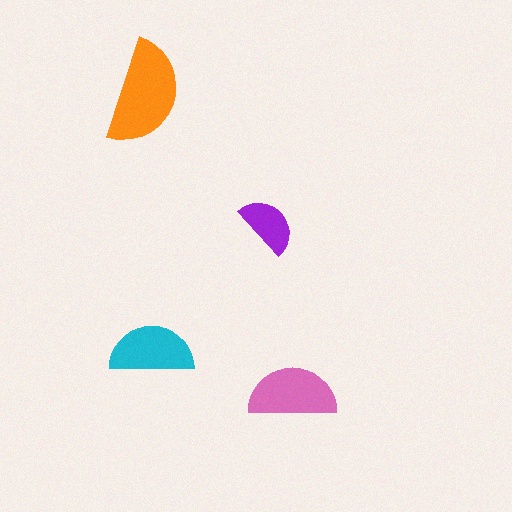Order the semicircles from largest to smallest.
the orange one, the pink one, the cyan one, the purple one.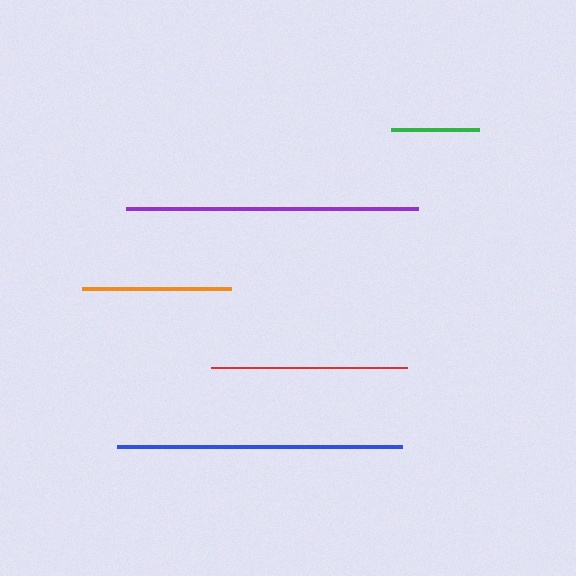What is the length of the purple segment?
The purple segment is approximately 292 pixels long.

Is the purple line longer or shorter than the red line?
The purple line is longer than the red line.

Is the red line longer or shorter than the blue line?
The blue line is longer than the red line.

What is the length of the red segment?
The red segment is approximately 196 pixels long.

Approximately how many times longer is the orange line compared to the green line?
The orange line is approximately 1.7 times the length of the green line.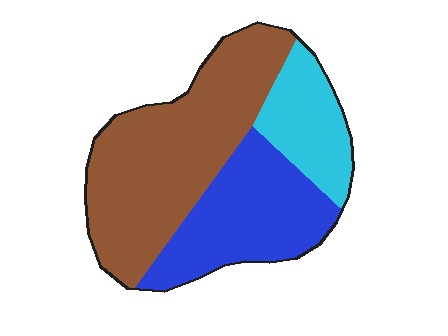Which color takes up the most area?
Brown, at roughly 50%.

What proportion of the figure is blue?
Blue takes up between a sixth and a third of the figure.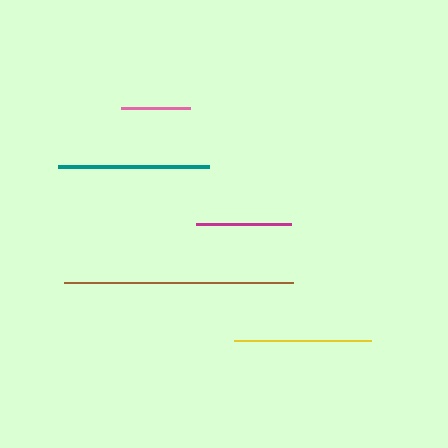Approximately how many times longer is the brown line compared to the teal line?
The brown line is approximately 1.5 times the length of the teal line.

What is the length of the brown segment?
The brown segment is approximately 229 pixels long.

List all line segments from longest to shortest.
From longest to shortest: brown, teal, yellow, magenta, pink.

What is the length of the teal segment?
The teal segment is approximately 152 pixels long.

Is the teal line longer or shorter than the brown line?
The brown line is longer than the teal line.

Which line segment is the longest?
The brown line is the longest at approximately 229 pixels.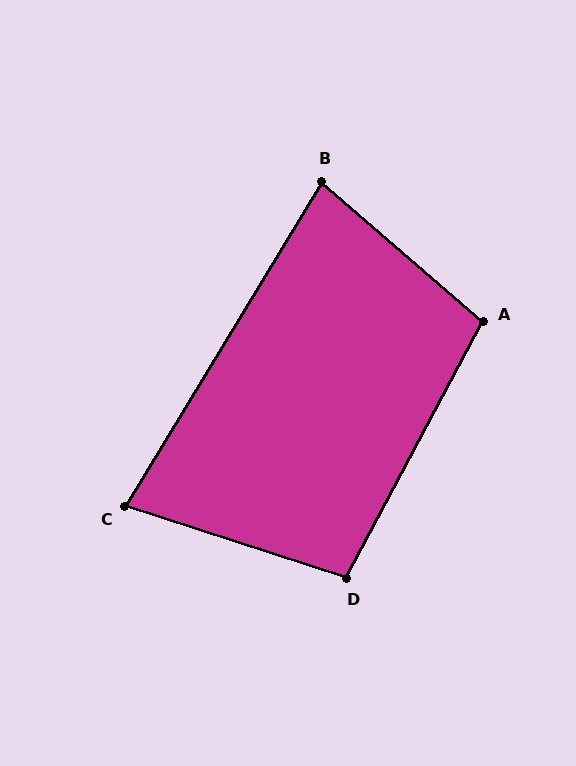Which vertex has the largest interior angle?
A, at approximately 103 degrees.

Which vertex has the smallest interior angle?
C, at approximately 77 degrees.